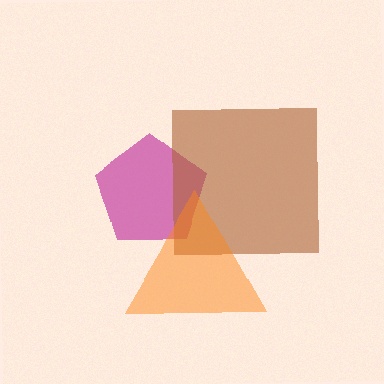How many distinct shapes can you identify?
There are 3 distinct shapes: a magenta pentagon, a brown square, an orange triangle.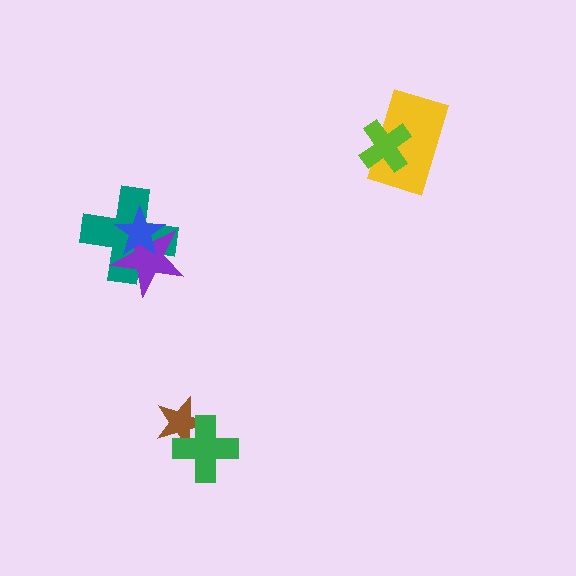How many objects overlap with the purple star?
2 objects overlap with the purple star.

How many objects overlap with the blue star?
2 objects overlap with the blue star.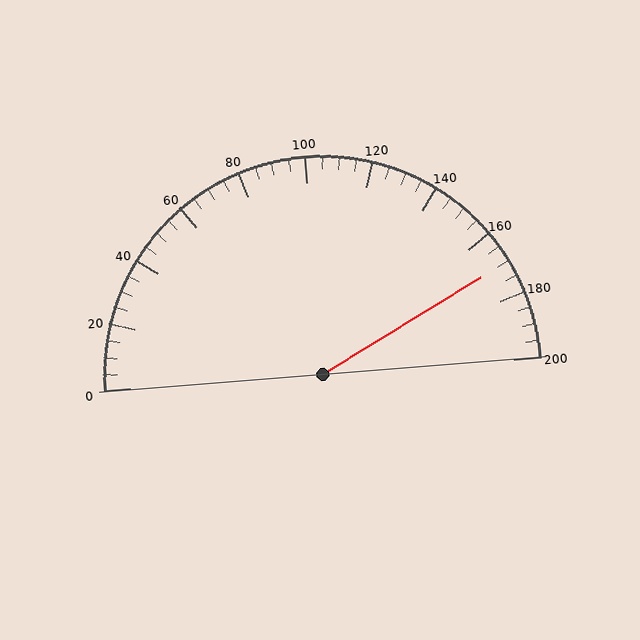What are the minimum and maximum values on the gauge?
The gauge ranges from 0 to 200.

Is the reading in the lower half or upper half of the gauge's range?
The reading is in the upper half of the range (0 to 200).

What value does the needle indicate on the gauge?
The needle indicates approximately 170.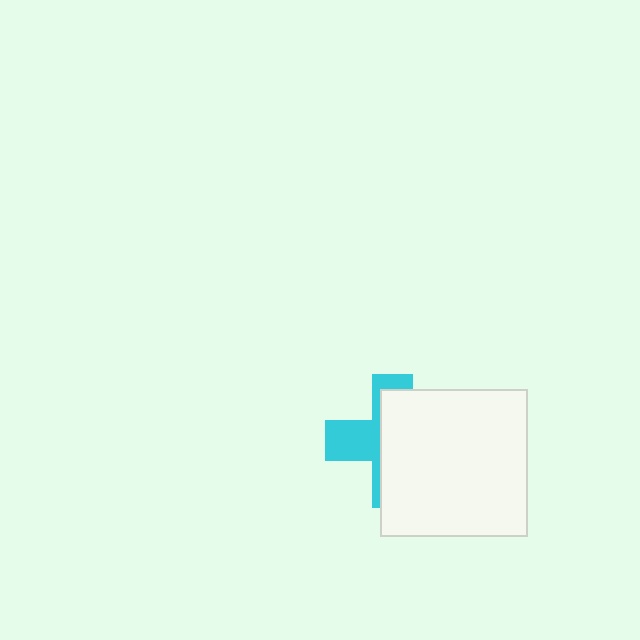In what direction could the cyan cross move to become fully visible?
The cyan cross could move left. That would shift it out from behind the white square entirely.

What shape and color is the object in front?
The object in front is a white square.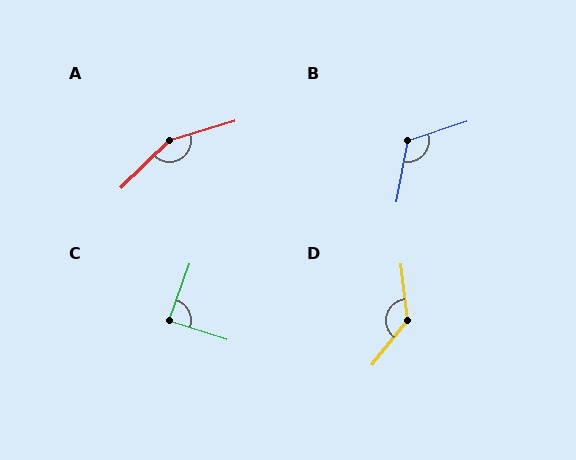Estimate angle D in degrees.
Approximately 135 degrees.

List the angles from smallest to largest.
C (89°), B (118°), D (135°), A (152°).